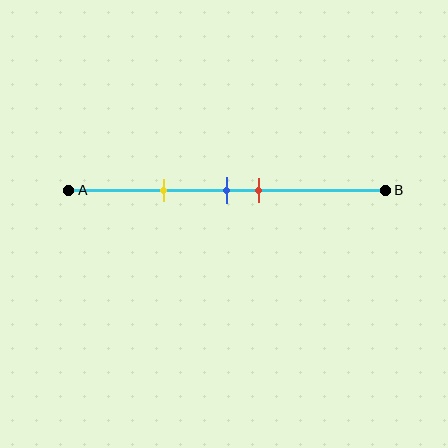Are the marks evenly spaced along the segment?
No, the marks are not evenly spaced.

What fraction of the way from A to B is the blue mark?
The blue mark is approximately 50% (0.5) of the way from A to B.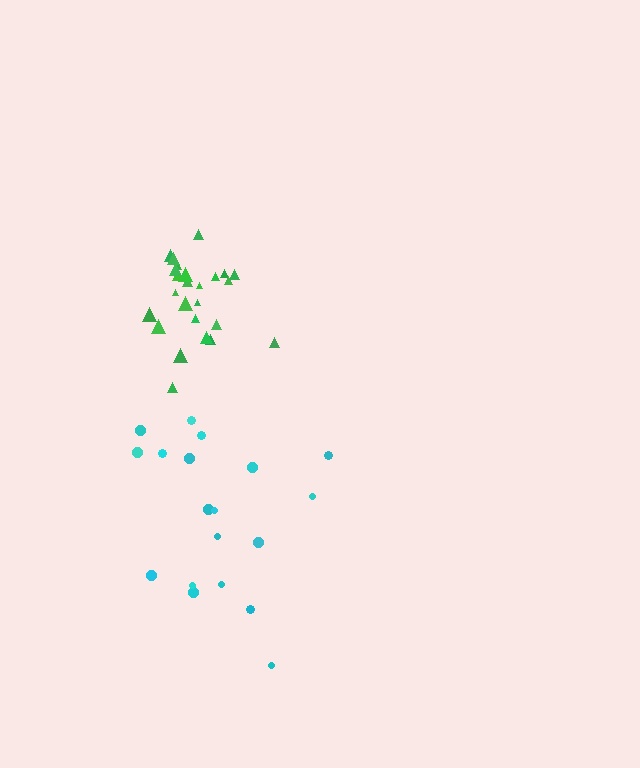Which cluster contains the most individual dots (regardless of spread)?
Green (25).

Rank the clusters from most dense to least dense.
green, cyan.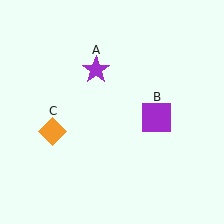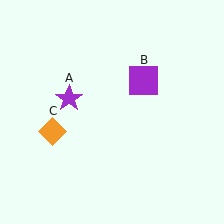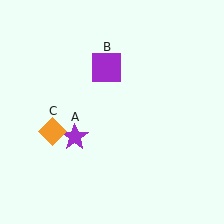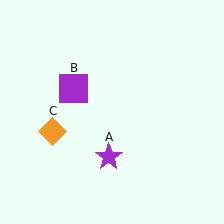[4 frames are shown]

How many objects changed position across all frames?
2 objects changed position: purple star (object A), purple square (object B).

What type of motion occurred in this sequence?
The purple star (object A), purple square (object B) rotated counterclockwise around the center of the scene.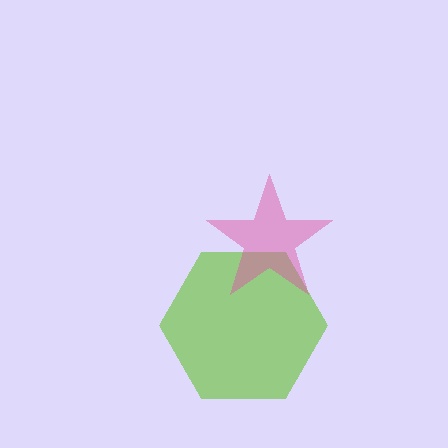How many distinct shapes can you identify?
There are 2 distinct shapes: a lime hexagon, a pink star.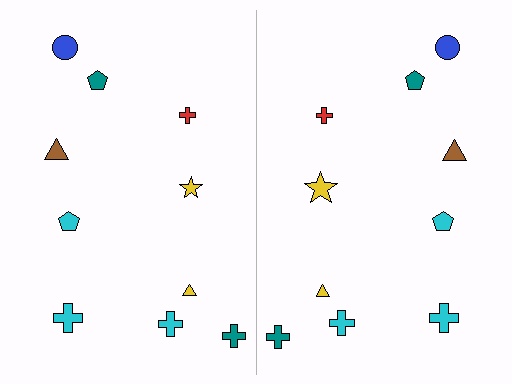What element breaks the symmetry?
The yellow star on the right side has a different size than its mirror counterpart.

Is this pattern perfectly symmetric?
No, the pattern is not perfectly symmetric. The yellow star on the right side has a different size than its mirror counterpart.